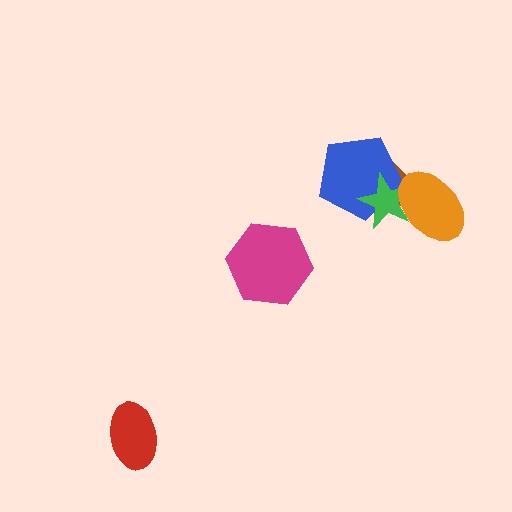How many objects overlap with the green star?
3 objects overlap with the green star.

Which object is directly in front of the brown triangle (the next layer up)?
The blue pentagon is directly in front of the brown triangle.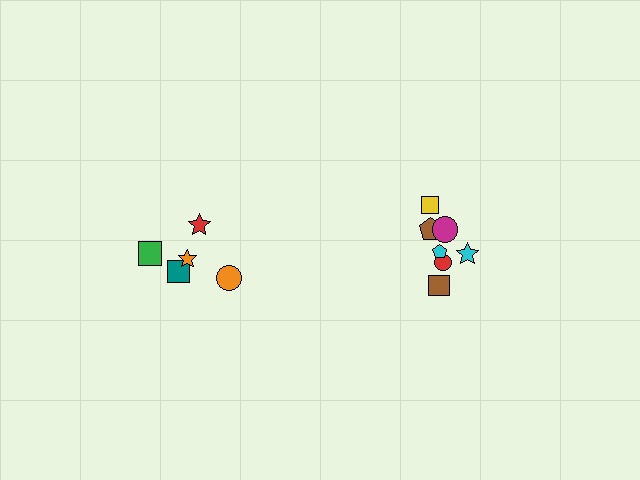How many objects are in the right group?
There are 7 objects.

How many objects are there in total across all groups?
There are 12 objects.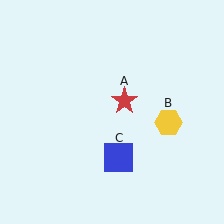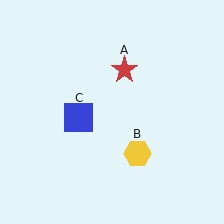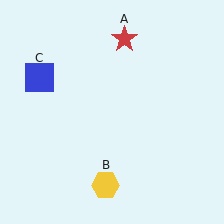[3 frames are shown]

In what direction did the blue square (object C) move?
The blue square (object C) moved up and to the left.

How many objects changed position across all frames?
3 objects changed position: red star (object A), yellow hexagon (object B), blue square (object C).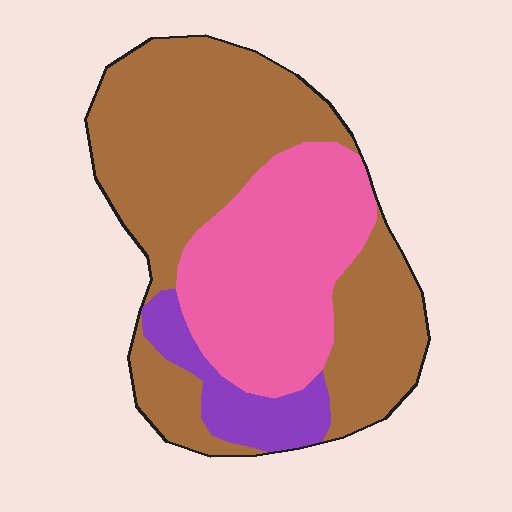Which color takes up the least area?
Purple, at roughly 10%.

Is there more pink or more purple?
Pink.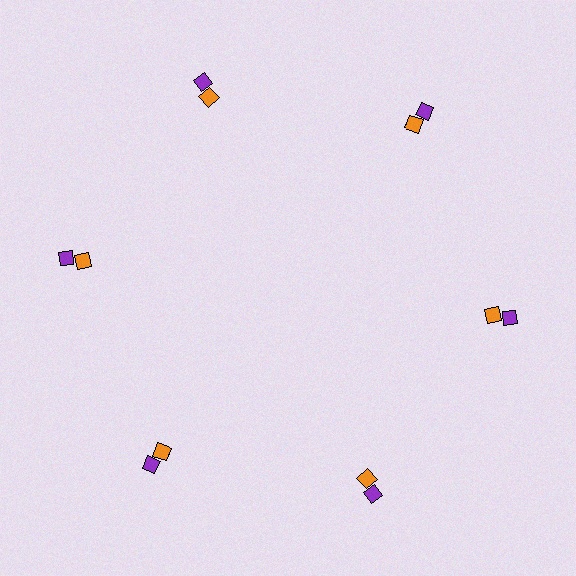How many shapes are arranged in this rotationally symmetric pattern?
There are 12 shapes, arranged in 6 groups of 2.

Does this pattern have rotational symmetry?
Yes, this pattern has 6-fold rotational symmetry. It looks the same after rotating 60 degrees around the center.